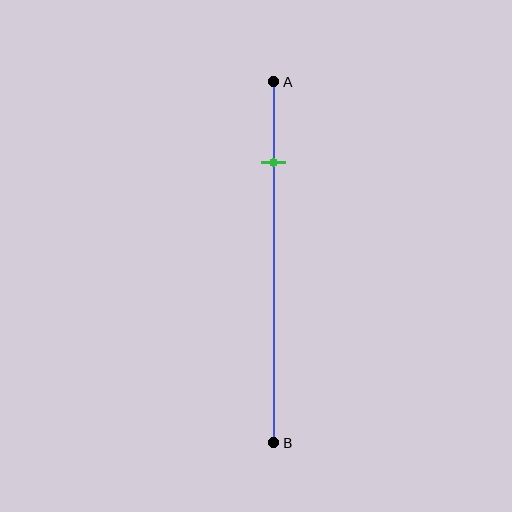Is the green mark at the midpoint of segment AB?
No, the mark is at about 20% from A, not at the 50% midpoint.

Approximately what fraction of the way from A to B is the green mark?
The green mark is approximately 20% of the way from A to B.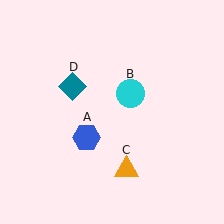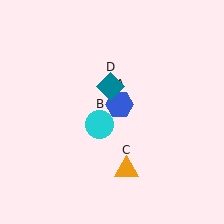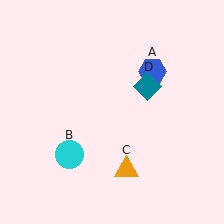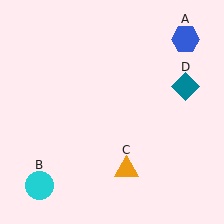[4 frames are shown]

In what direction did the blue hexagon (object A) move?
The blue hexagon (object A) moved up and to the right.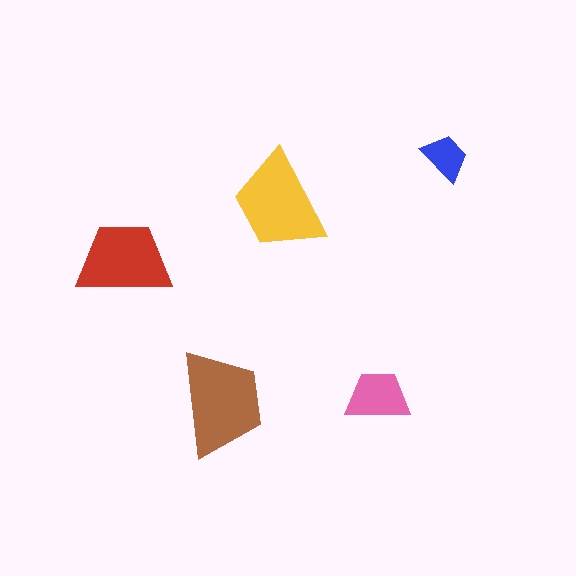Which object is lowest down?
The brown trapezoid is bottommost.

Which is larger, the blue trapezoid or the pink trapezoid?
The pink one.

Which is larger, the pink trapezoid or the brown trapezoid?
The brown one.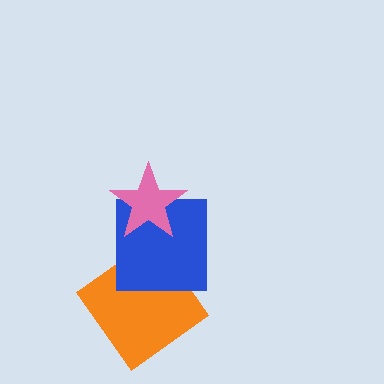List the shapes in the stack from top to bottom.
From top to bottom: the pink star, the blue square, the orange diamond.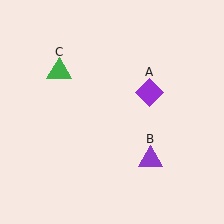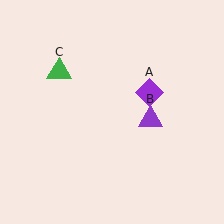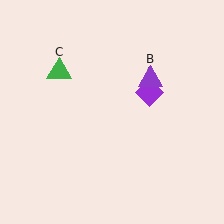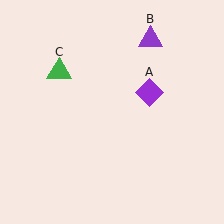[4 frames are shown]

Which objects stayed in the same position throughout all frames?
Purple diamond (object A) and green triangle (object C) remained stationary.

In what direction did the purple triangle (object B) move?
The purple triangle (object B) moved up.